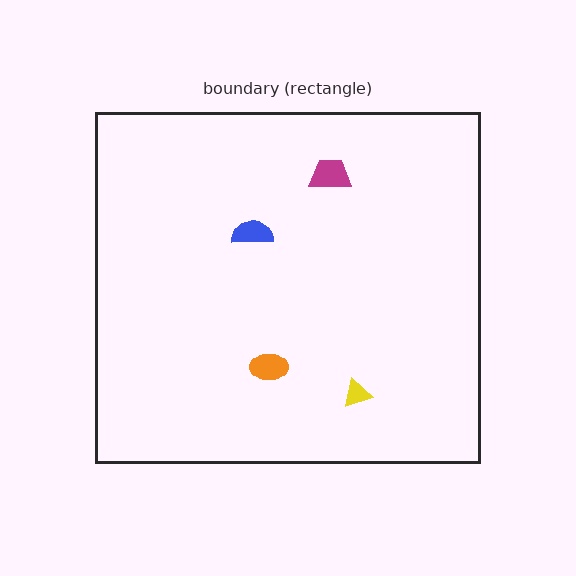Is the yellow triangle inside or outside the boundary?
Inside.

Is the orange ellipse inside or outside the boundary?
Inside.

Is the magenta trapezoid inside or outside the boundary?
Inside.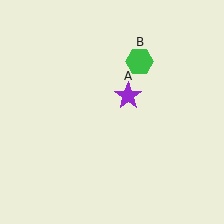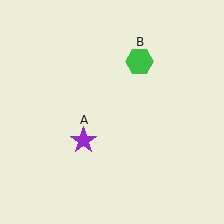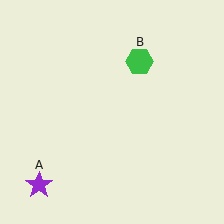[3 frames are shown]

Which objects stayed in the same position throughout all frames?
Green hexagon (object B) remained stationary.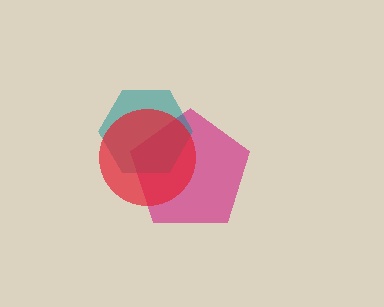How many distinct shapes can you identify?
There are 3 distinct shapes: a magenta pentagon, a teal hexagon, a red circle.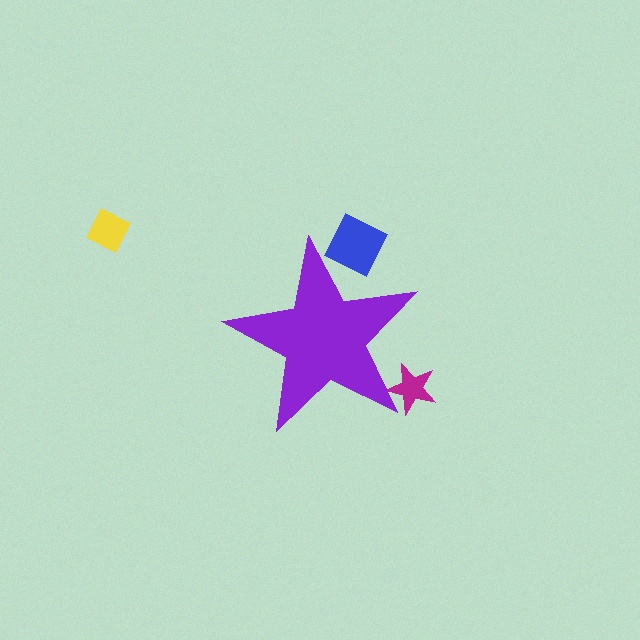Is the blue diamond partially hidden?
Yes, the blue diamond is partially hidden behind the purple star.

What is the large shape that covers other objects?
A purple star.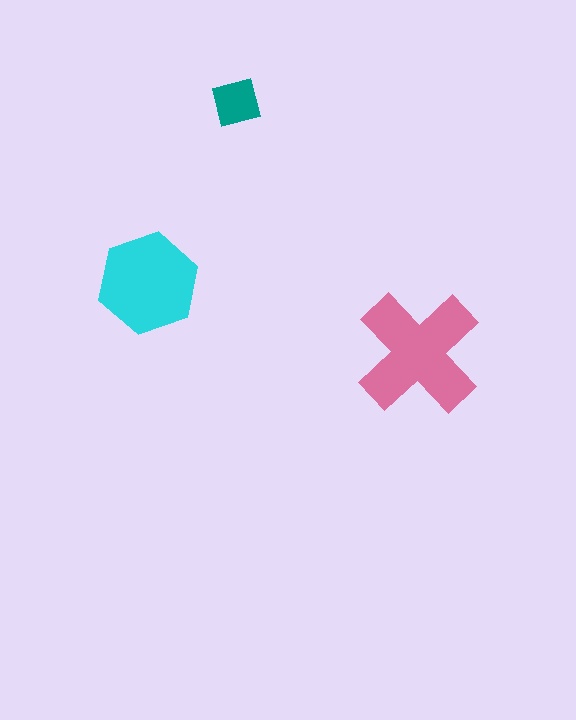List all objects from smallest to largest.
The teal square, the cyan hexagon, the pink cross.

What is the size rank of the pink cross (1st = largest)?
1st.